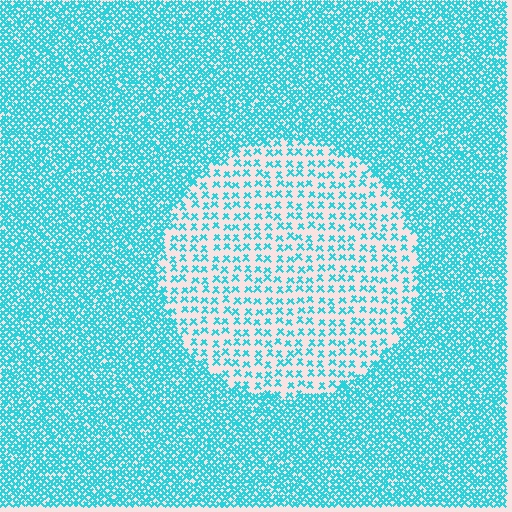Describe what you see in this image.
The image contains small cyan elements arranged at two different densities. A circle-shaped region is visible where the elements are less densely packed than the surrounding area.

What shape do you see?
I see a circle.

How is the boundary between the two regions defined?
The boundary is defined by a change in element density (approximately 2.8x ratio). All elements are the same color, size, and shape.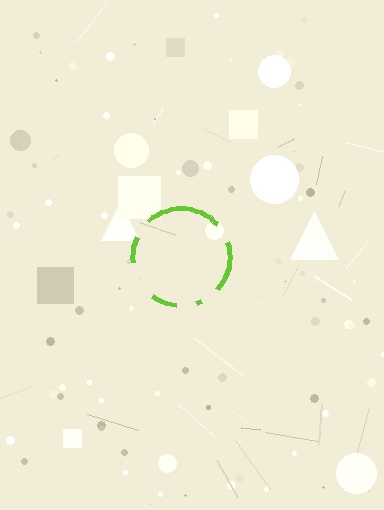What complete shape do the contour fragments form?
The contour fragments form a circle.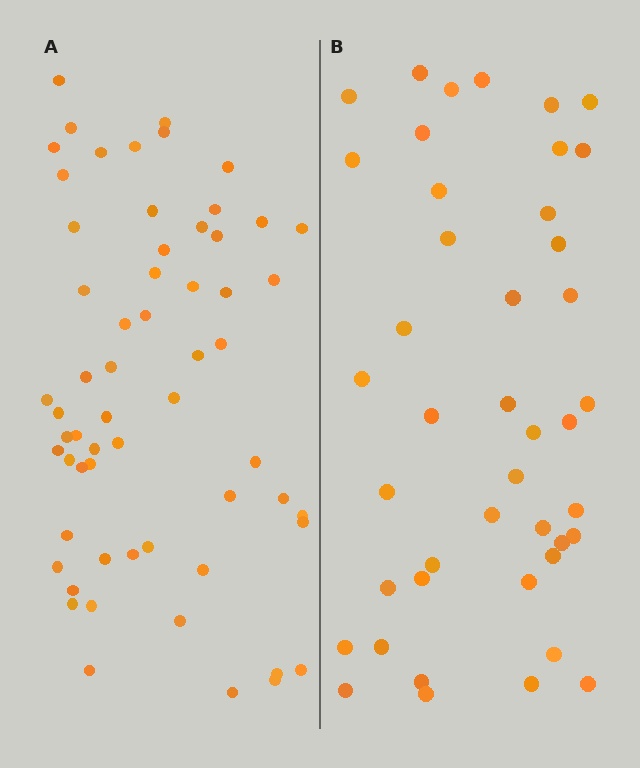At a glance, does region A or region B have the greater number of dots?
Region A (the left region) has more dots.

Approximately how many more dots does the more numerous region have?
Region A has approximately 15 more dots than region B.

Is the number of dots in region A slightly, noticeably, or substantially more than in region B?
Region A has noticeably more, but not dramatically so. The ratio is roughly 1.4 to 1.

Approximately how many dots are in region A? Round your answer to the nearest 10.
About 60 dots.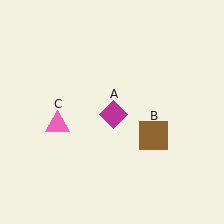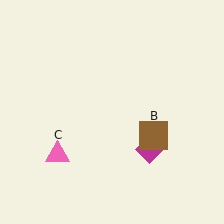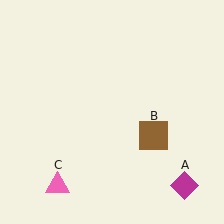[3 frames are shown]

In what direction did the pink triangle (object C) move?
The pink triangle (object C) moved down.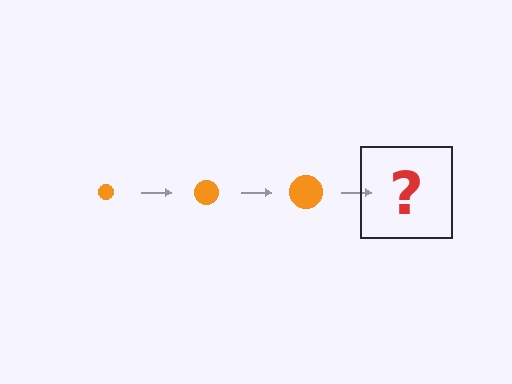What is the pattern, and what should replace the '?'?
The pattern is that the circle gets progressively larger each step. The '?' should be an orange circle, larger than the previous one.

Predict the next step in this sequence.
The next step is an orange circle, larger than the previous one.